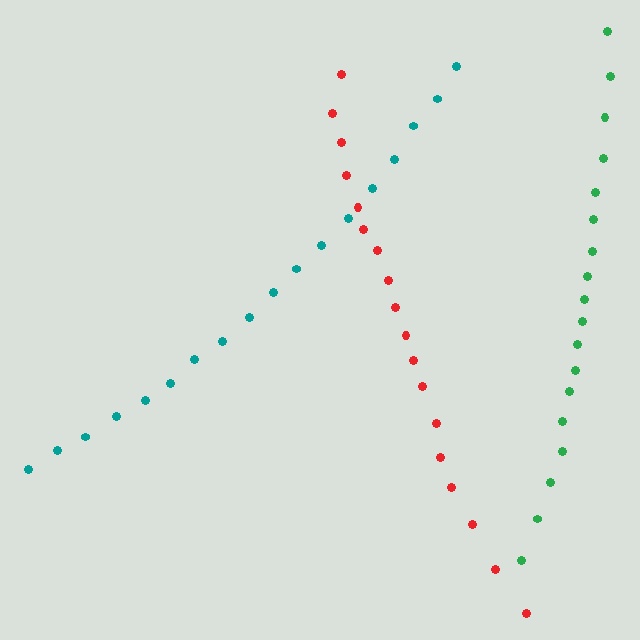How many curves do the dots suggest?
There are 3 distinct paths.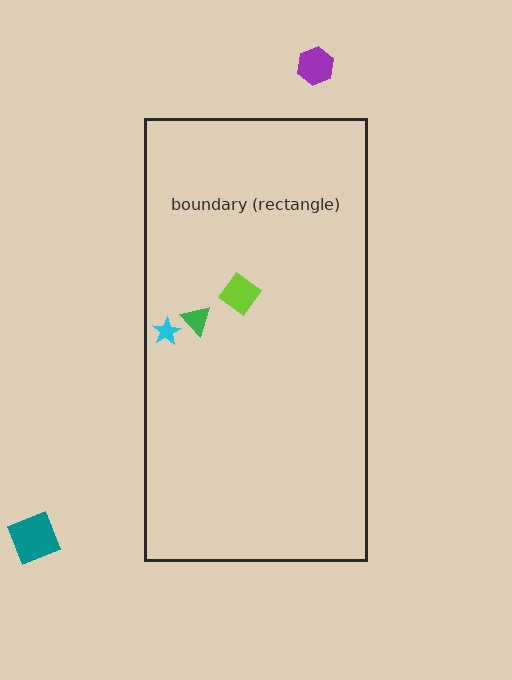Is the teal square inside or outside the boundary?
Outside.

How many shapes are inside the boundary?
3 inside, 2 outside.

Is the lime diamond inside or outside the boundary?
Inside.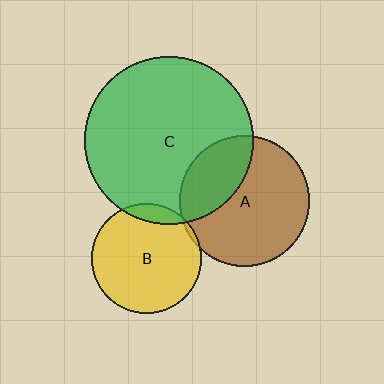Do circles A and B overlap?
Yes.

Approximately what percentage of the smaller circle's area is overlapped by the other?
Approximately 5%.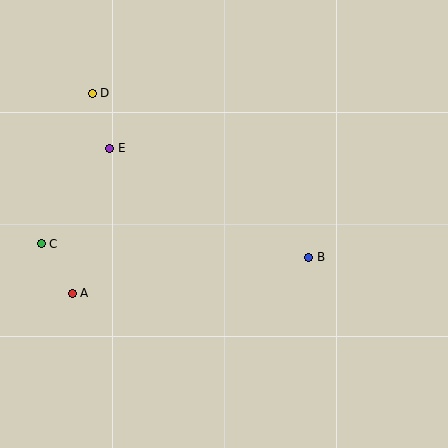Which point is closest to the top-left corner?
Point D is closest to the top-left corner.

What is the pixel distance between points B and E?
The distance between B and E is 227 pixels.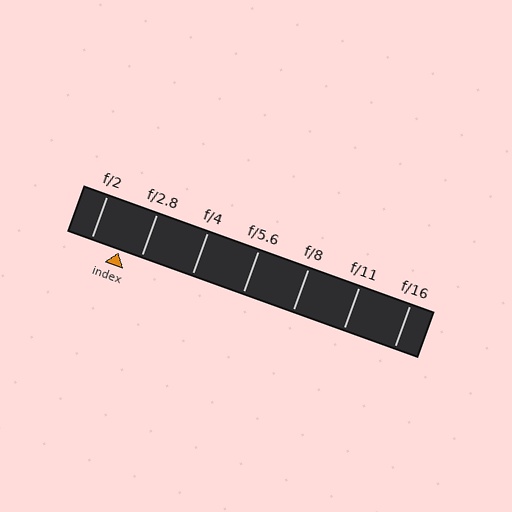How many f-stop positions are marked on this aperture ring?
There are 7 f-stop positions marked.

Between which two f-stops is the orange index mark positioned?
The index mark is between f/2 and f/2.8.